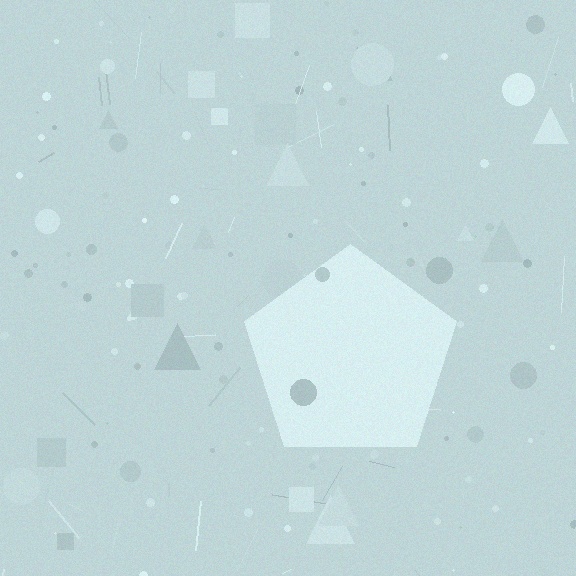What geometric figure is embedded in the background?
A pentagon is embedded in the background.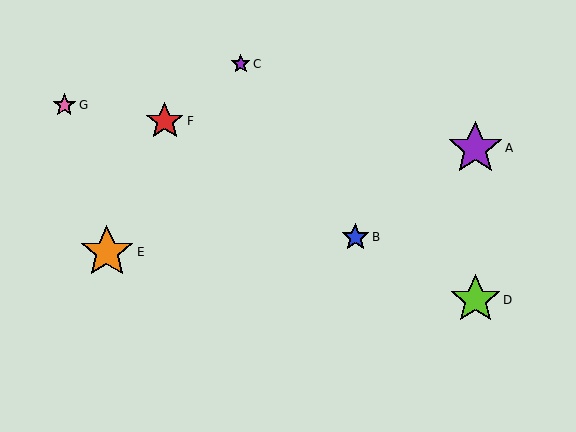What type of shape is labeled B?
Shape B is a blue star.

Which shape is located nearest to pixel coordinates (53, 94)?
The pink star (labeled G) at (64, 105) is nearest to that location.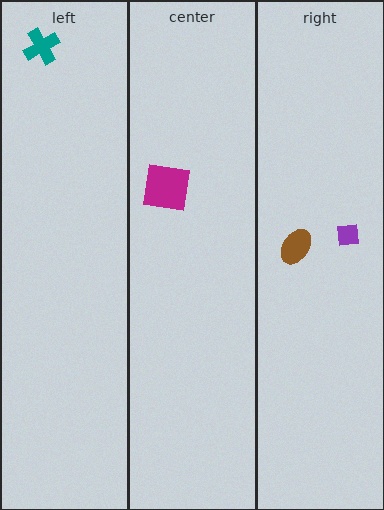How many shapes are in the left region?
1.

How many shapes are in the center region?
1.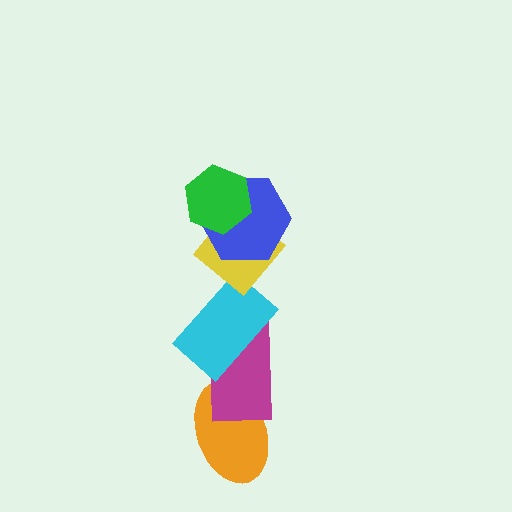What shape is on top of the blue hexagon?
The green hexagon is on top of the blue hexagon.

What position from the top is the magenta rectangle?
The magenta rectangle is 5th from the top.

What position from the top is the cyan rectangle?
The cyan rectangle is 4th from the top.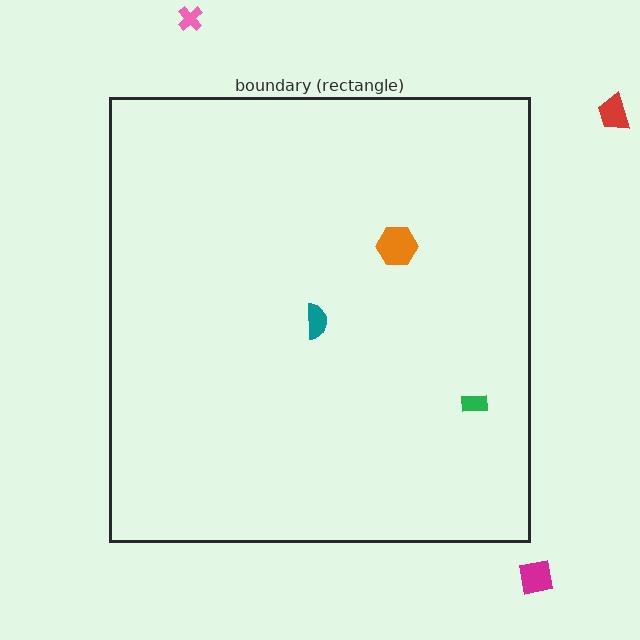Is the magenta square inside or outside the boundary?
Outside.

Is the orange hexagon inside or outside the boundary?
Inside.